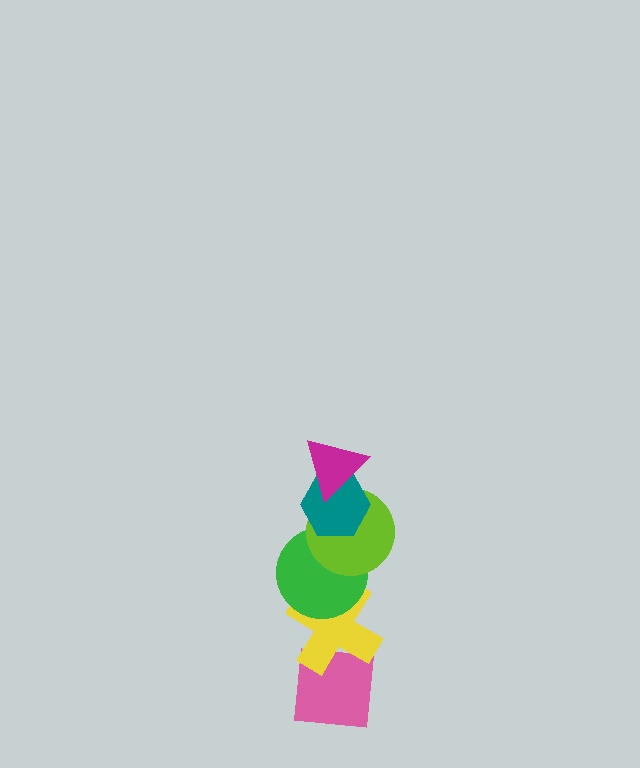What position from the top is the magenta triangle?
The magenta triangle is 1st from the top.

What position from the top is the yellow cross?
The yellow cross is 5th from the top.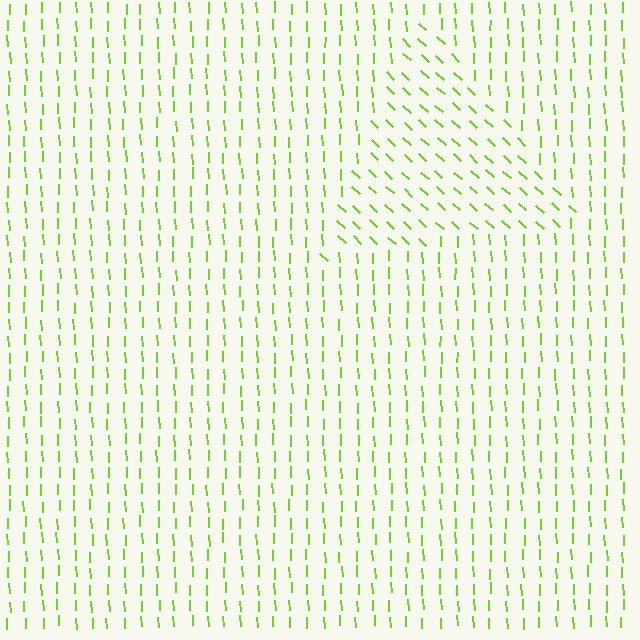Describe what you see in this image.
The image is filled with small lime line segments. A triangle region in the image has lines oriented differently from the surrounding lines, creating a visible texture boundary.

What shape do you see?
I see a triangle.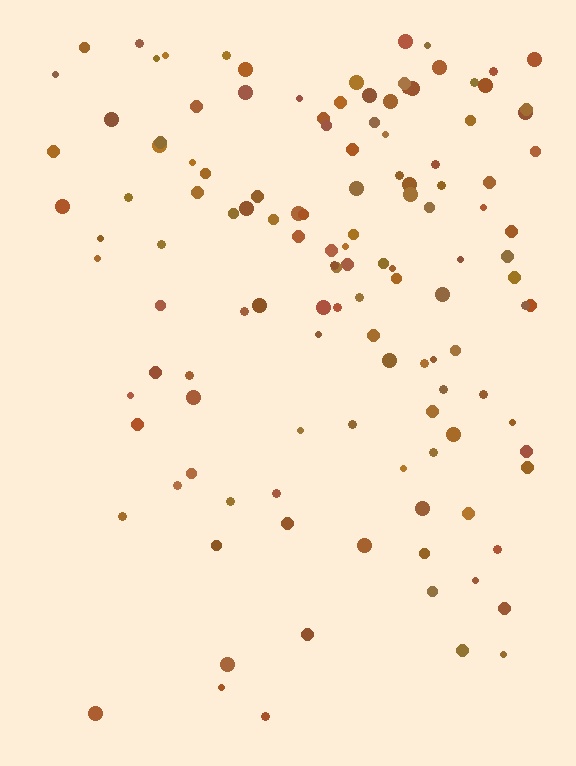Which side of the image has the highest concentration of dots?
The top.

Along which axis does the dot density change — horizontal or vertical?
Vertical.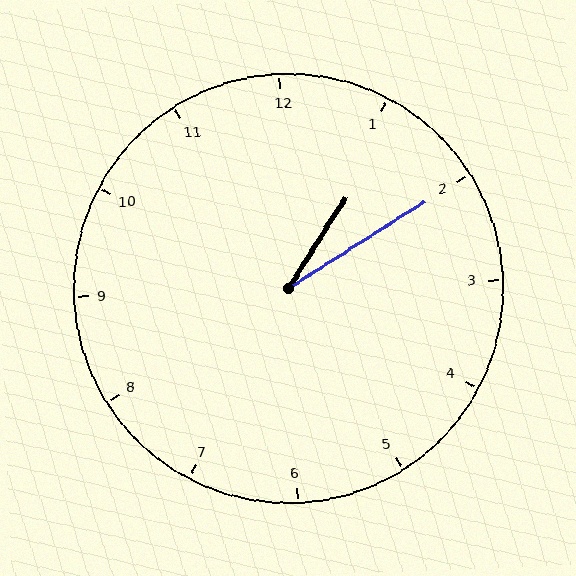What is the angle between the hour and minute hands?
Approximately 25 degrees.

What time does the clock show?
1:10.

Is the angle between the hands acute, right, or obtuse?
It is acute.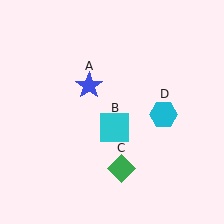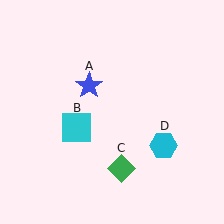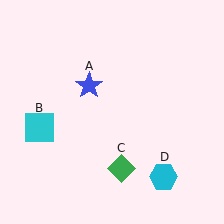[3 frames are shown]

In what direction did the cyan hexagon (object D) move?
The cyan hexagon (object D) moved down.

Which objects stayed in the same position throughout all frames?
Blue star (object A) and green diamond (object C) remained stationary.